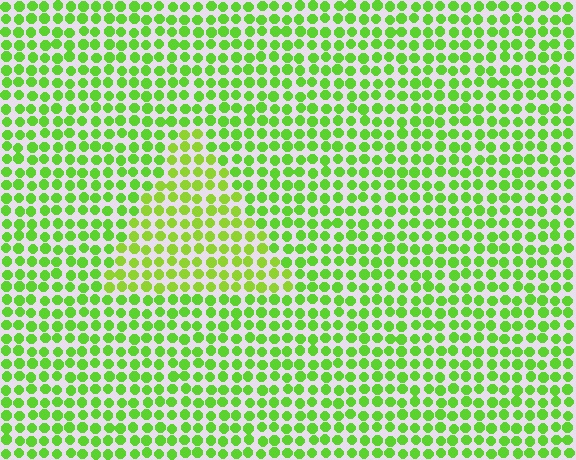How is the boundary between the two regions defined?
The boundary is defined purely by a slight shift in hue (about 19 degrees). Spacing, size, and orientation are identical on both sides.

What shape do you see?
I see a triangle.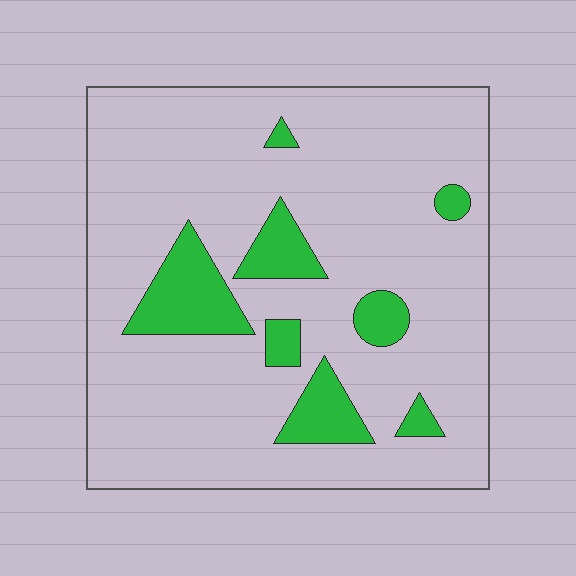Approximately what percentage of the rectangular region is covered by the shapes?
Approximately 15%.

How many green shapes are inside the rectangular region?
8.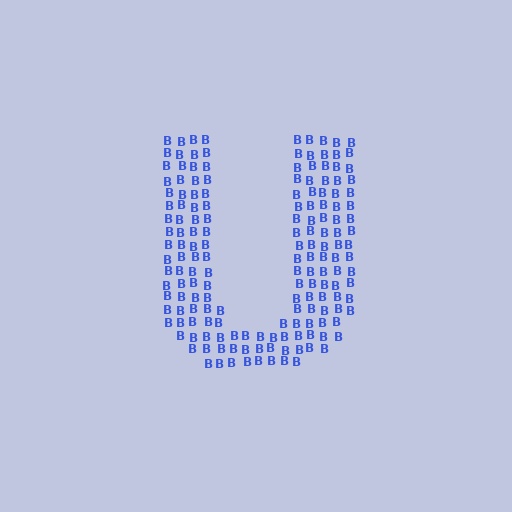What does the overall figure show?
The overall figure shows the letter U.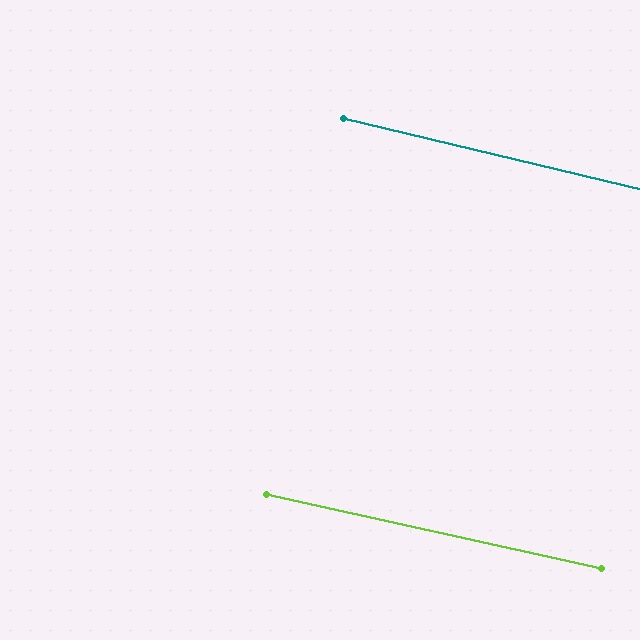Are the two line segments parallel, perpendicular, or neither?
Parallel — their directions differ by only 1.1°.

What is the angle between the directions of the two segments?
Approximately 1 degree.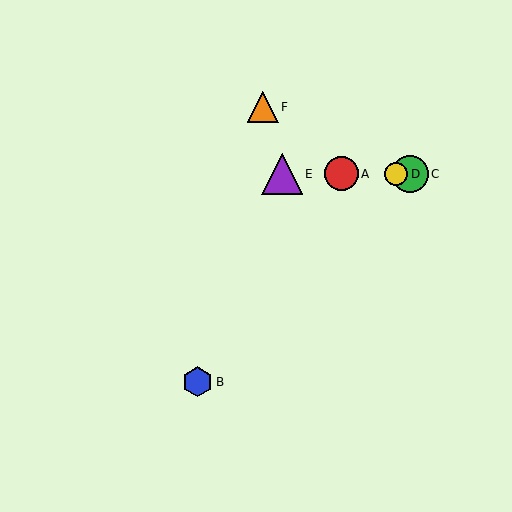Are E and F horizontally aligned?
No, E is at y≈174 and F is at y≈107.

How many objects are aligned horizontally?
4 objects (A, C, D, E) are aligned horizontally.